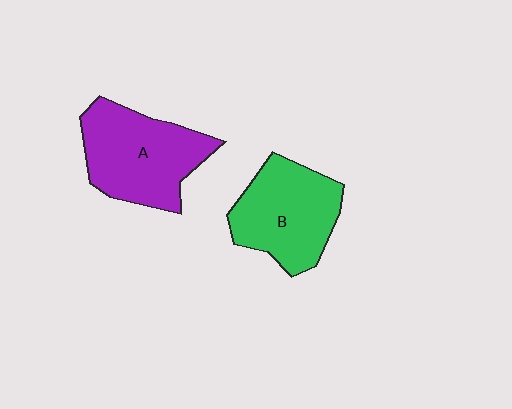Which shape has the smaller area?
Shape B (green).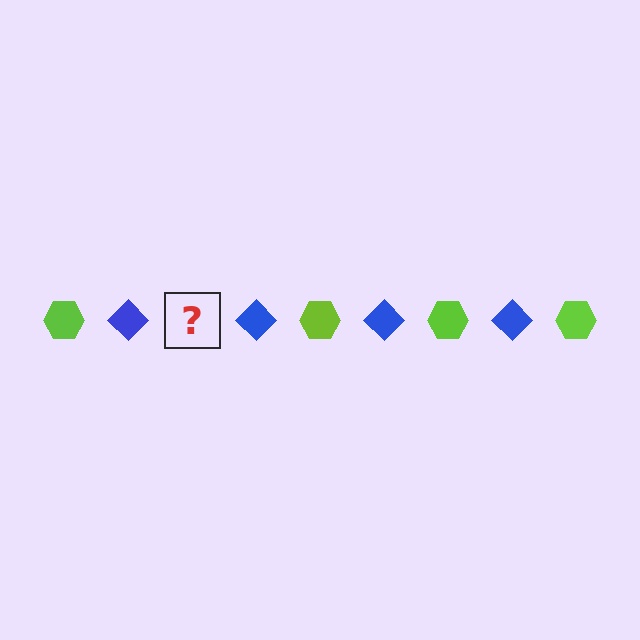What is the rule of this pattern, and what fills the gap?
The rule is that the pattern alternates between lime hexagon and blue diamond. The gap should be filled with a lime hexagon.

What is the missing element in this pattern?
The missing element is a lime hexagon.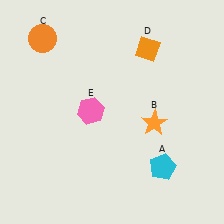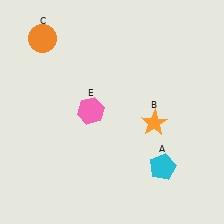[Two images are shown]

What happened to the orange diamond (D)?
The orange diamond (D) was removed in Image 2. It was in the top-right area of Image 1.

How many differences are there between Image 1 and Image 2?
There is 1 difference between the two images.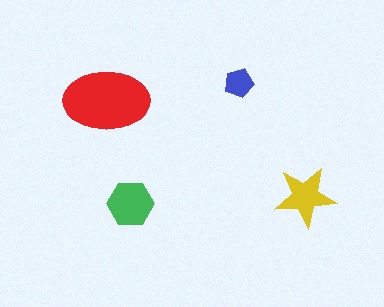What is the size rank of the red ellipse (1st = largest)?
1st.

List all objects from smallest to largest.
The blue pentagon, the yellow star, the green hexagon, the red ellipse.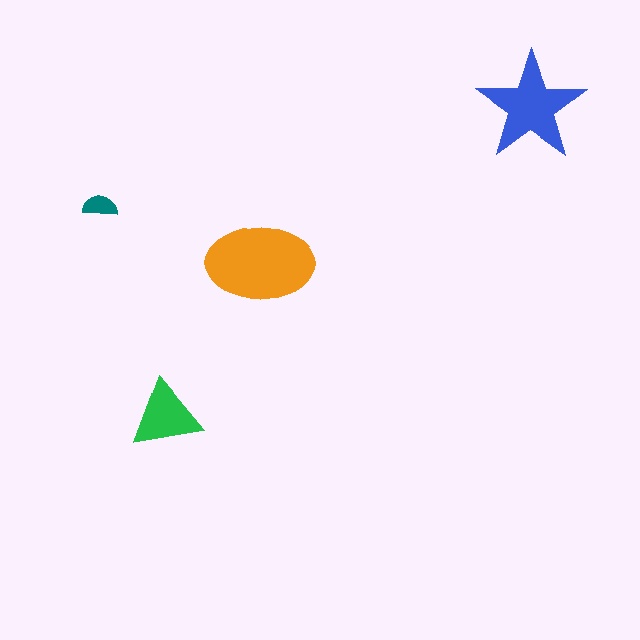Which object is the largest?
The orange ellipse.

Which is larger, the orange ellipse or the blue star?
The orange ellipse.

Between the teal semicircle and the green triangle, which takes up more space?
The green triangle.